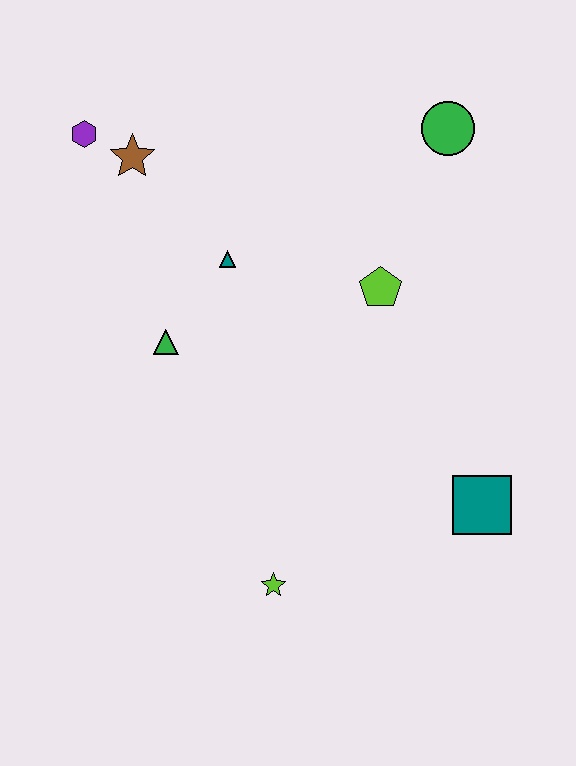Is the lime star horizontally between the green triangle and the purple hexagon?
No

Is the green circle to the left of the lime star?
No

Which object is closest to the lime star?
The teal square is closest to the lime star.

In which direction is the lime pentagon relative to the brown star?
The lime pentagon is to the right of the brown star.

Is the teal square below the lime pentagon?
Yes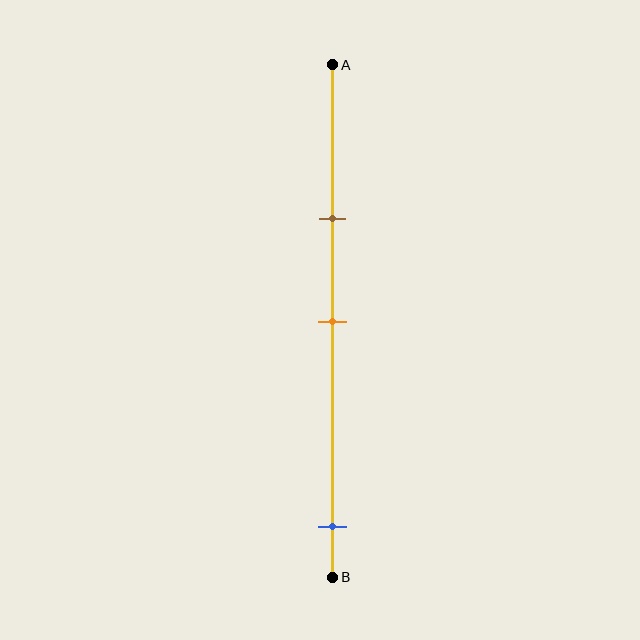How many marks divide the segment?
There are 3 marks dividing the segment.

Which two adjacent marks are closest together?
The brown and orange marks are the closest adjacent pair.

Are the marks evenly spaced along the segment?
No, the marks are not evenly spaced.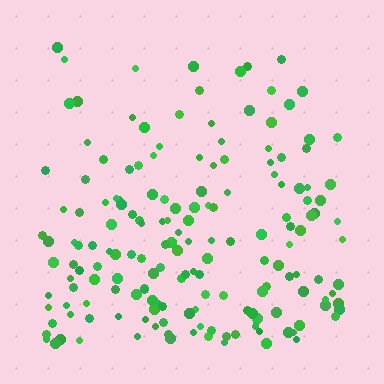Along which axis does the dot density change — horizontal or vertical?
Vertical.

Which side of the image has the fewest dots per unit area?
The top.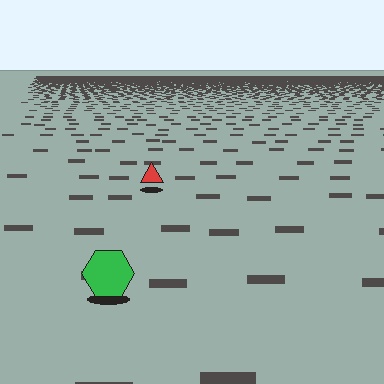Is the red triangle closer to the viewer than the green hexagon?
No. The green hexagon is closer — you can tell from the texture gradient: the ground texture is coarser near it.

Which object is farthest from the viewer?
The red triangle is farthest from the viewer. It appears smaller and the ground texture around it is denser.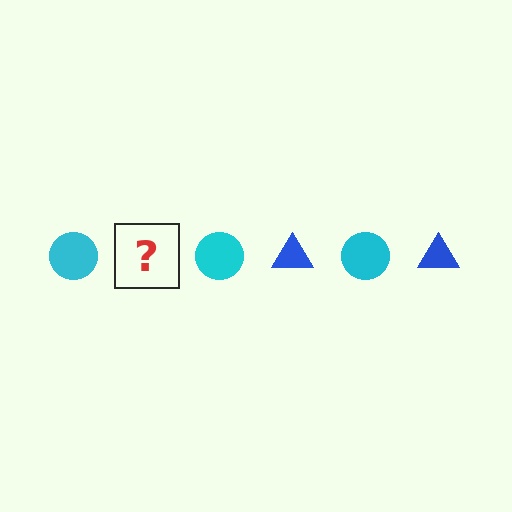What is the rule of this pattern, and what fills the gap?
The rule is that the pattern alternates between cyan circle and blue triangle. The gap should be filled with a blue triangle.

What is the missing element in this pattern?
The missing element is a blue triangle.